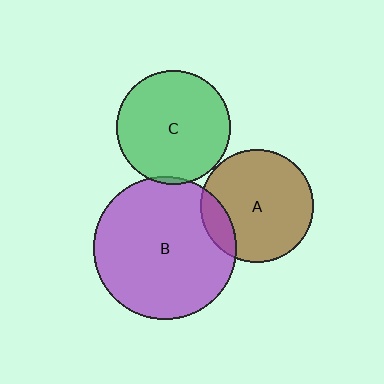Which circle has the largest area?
Circle B (purple).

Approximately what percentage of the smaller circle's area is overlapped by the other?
Approximately 5%.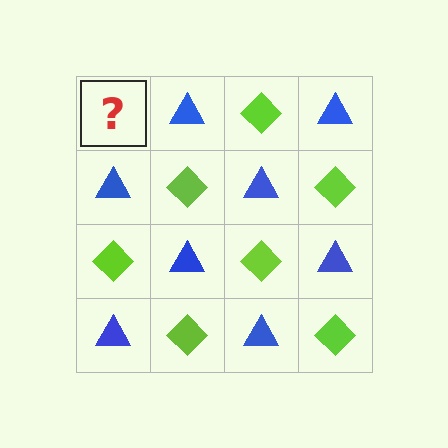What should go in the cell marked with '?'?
The missing cell should contain a lime diamond.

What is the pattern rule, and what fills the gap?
The rule is that it alternates lime diamond and blue triangle in a checkerboard pattern. The gap should be filled with a lime diamond.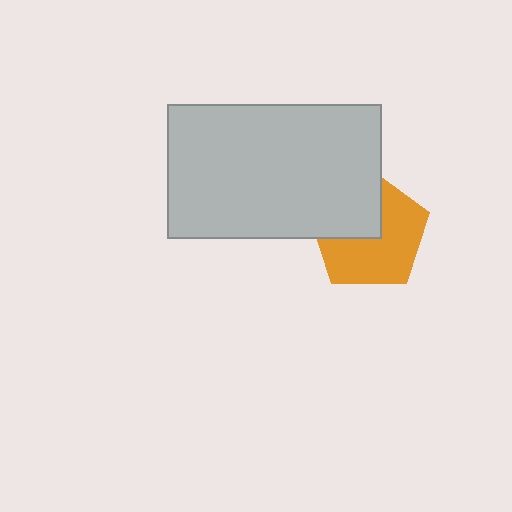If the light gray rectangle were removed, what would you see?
You would see the complete orange pentagon.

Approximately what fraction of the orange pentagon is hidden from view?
Roughly 38% of the orange pentagon is hidden behind the light gray rectangle.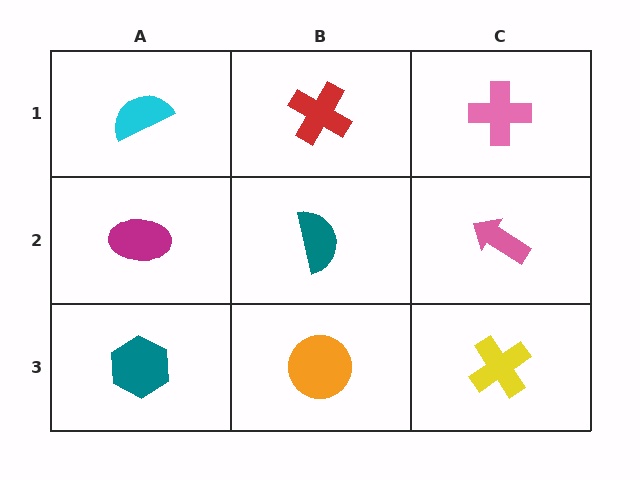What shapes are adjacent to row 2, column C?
A pink cross (row 1, column C), a yellow cross (row 3, column C), a teal semicircle (row 2, column B).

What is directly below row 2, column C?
A yellow cross.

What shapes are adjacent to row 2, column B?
A red cross (row 1, column B), an orange circle (row 3, column B), a magenta ellipse (row 2, column A), a pink arrow (row 2, column C).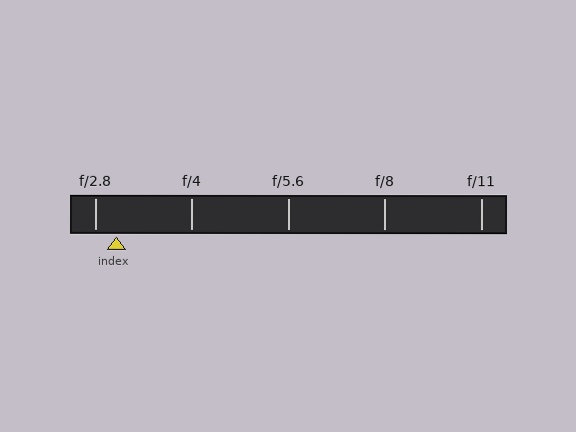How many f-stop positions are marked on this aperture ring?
There are 5 f-stop positions marked.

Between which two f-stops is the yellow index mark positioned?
The index mark is between f/2.8 and f/4.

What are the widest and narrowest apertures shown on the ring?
The widest aperture shown is f/2.8 and the narrowest is f/11.